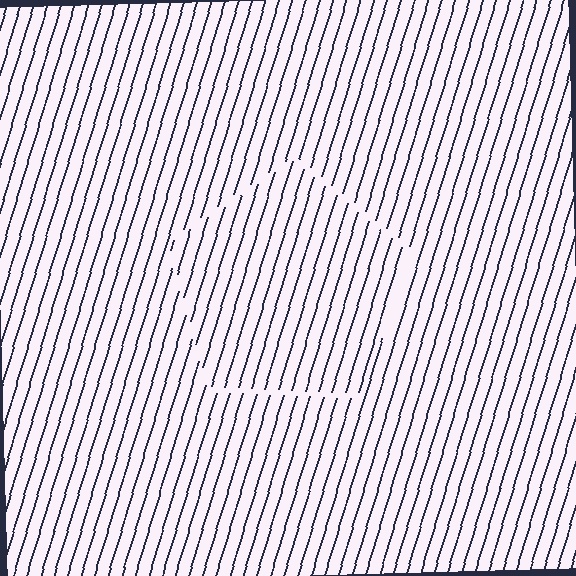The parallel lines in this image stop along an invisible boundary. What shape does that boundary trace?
An illusory pentagon. The interior of the shape contains the same grating, shifted by half a period — the contour is defined by the phase discontinuity where line-ends from the inner and outer gratings abut.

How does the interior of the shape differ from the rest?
The interior of the shape contains the same grating, shifted by half a period — the contour is defined by the phase discontinuity where line-ends from the inner and outer gratings abut.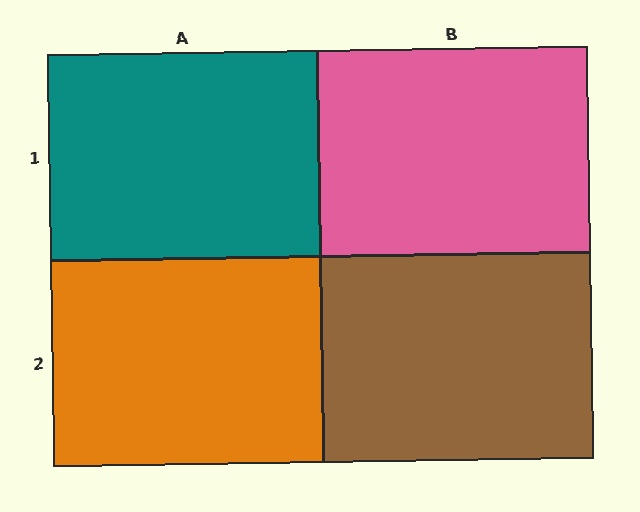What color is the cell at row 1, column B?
Pink.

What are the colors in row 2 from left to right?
Orange, brown.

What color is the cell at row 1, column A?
Teal.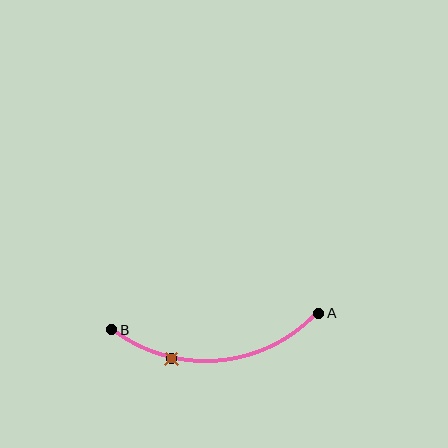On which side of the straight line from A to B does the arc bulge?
The arc bulges below the straight line connecting A and B.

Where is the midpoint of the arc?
The arc midpoint is the point on the curve farthest from the straight line joining A and B. It sits below that line.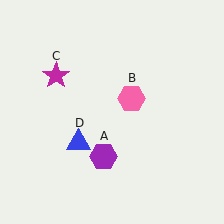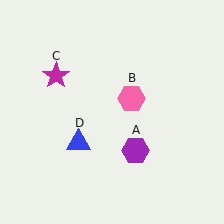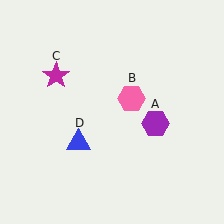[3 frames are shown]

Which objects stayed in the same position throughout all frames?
Pink hexagon (object B) and magenta star (object C) and blue triangle (object D) remained stationary.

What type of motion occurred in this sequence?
The purple hexagon (object A) rotated counterclockwise around the center of the scene.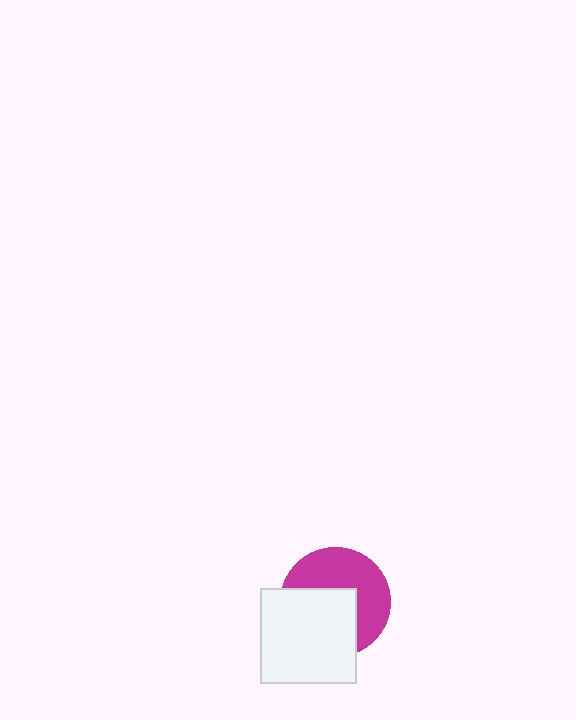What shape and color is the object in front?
The object in front is a white square.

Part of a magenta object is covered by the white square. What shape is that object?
It is a circle.